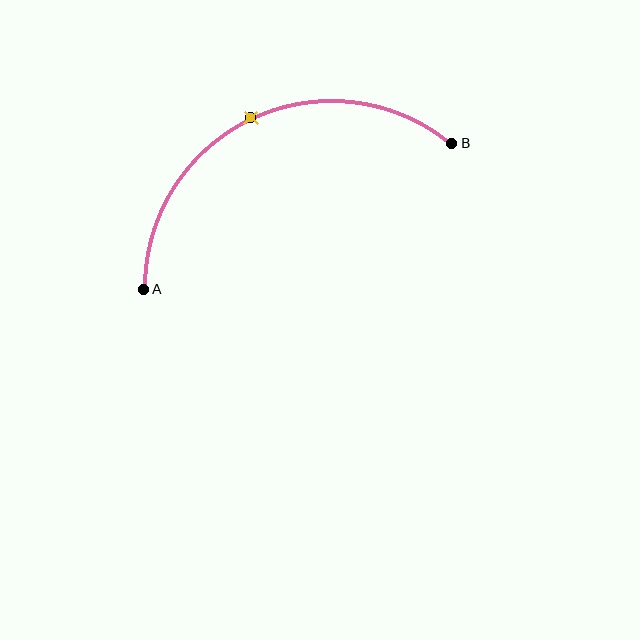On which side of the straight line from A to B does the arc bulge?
The arc bulges above the straight line connecting A and B.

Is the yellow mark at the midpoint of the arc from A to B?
Yes. The yellow mark lies on the arc at equal arc-length from both A and B — it is the arc midpoint.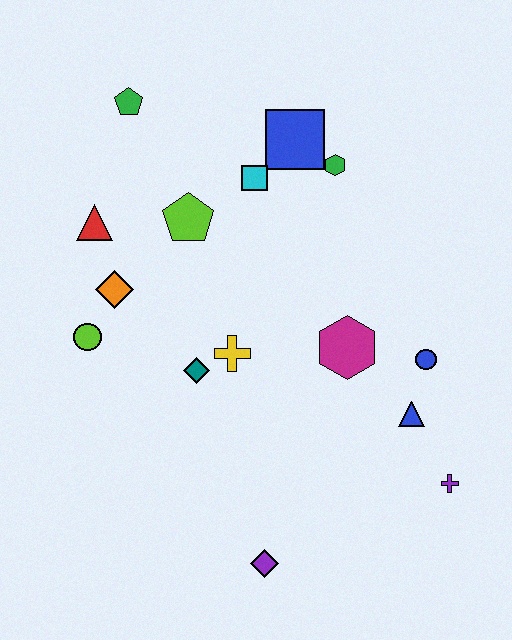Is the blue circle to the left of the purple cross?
Yes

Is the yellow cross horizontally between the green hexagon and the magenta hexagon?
No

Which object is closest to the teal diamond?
The yellow cross is closest to the teal diamond.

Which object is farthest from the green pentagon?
The purple cross is farthest from the green pentagon.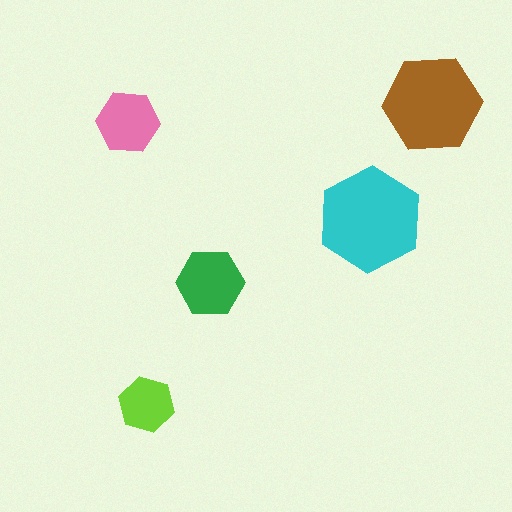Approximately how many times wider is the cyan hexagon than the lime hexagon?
About 2 times wider.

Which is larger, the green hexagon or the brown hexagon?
The brown one.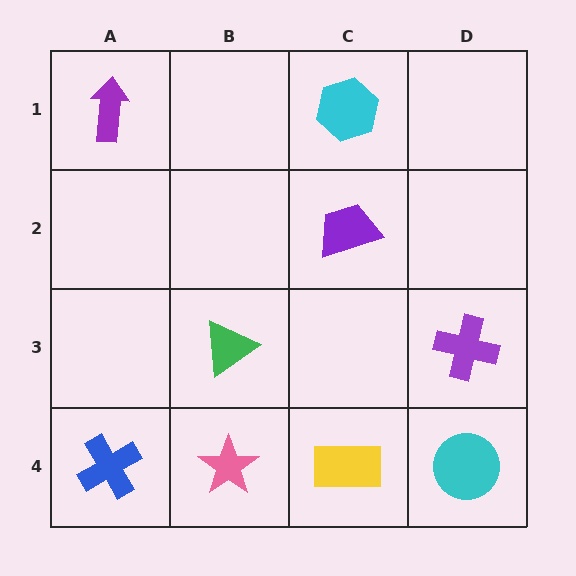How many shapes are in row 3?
2 shapes.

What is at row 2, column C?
A purple trapezoid.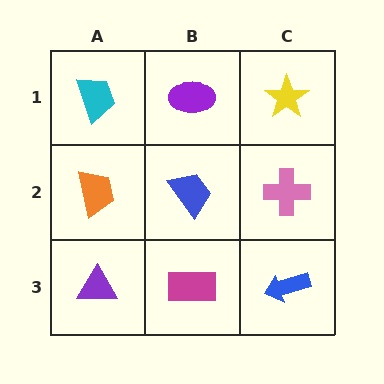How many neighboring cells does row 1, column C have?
2.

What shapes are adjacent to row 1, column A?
An orange trapezoid (row 2, column A), a purple ellipse (row 1, column B).